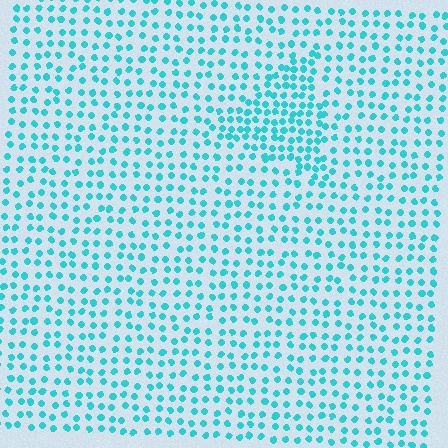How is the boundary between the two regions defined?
The boundary is defined by a change in element density (approximately 1.7x ratio). All elements are the same color, size, and shape.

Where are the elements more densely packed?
The elements are more densely packed inside the triangle boundary.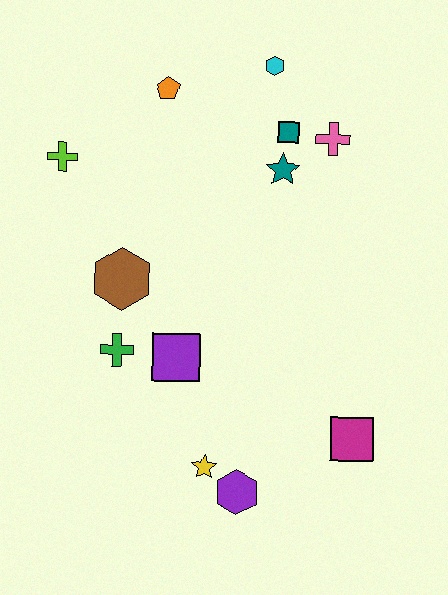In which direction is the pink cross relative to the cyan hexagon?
The pink cross is below the cyan hexagon.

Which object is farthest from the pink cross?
The purple hexagon is farthest from the pink cross.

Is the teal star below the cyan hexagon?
Yes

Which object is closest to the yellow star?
The purple hexagon is closest to the yellow star.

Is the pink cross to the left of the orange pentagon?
No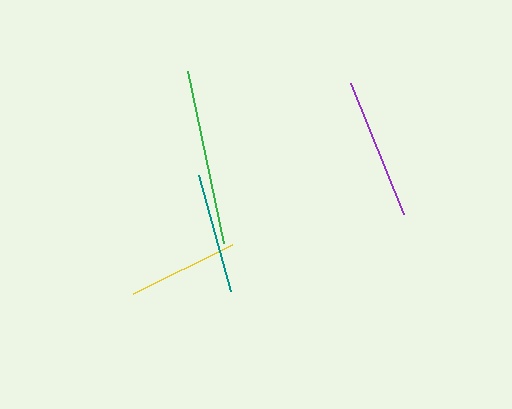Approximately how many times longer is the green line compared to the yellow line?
The green line is approximately 1.6 times the length of the yellow line.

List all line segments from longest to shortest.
From longest to shortest: green, purple, teal, yellow.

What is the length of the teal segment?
The teal segment is approximately 119 pixels long.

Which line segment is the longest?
The green line is the longest at approximately 176 pixels.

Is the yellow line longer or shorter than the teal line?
The teal line is longer than the yellow line.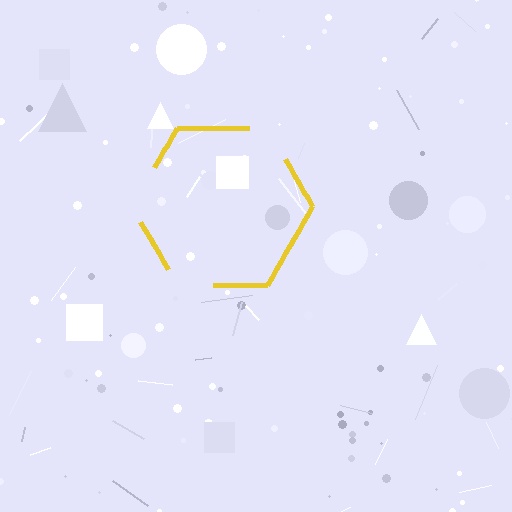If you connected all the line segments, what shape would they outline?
They would outline a hexagon.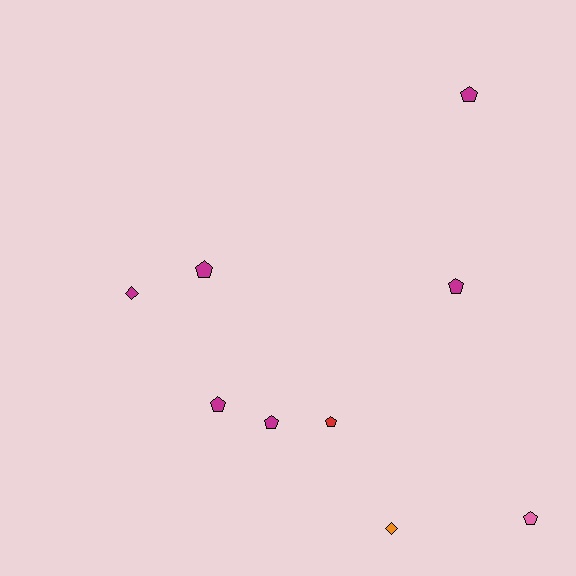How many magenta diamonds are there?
There is 1 magenta diamond.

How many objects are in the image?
There are 9 objects.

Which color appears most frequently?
Magenta, with 6 objects.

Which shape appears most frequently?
Pentagon, with 7 objects.